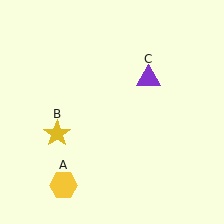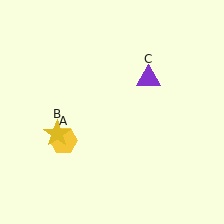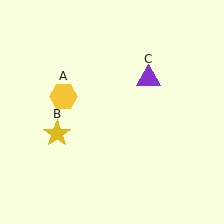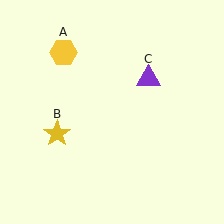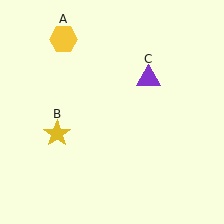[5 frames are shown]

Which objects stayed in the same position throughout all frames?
Yellow star (object B) and purple triangle (object C) remained stationary.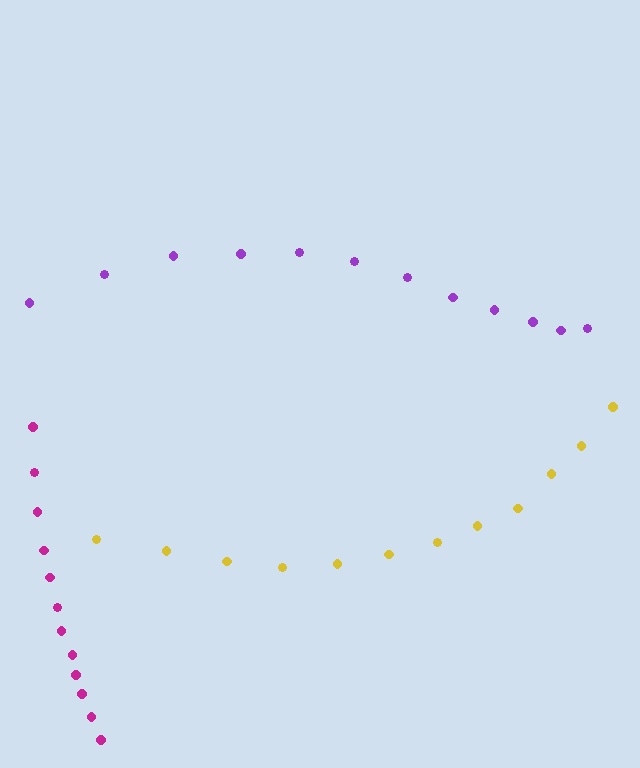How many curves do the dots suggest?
There are 3 distinct paths.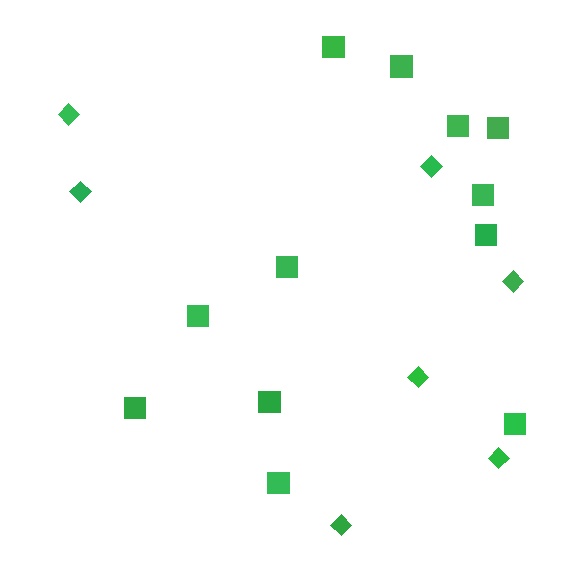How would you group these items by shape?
There are 2 groups: one group of diamonds (7) and one group of squares (12).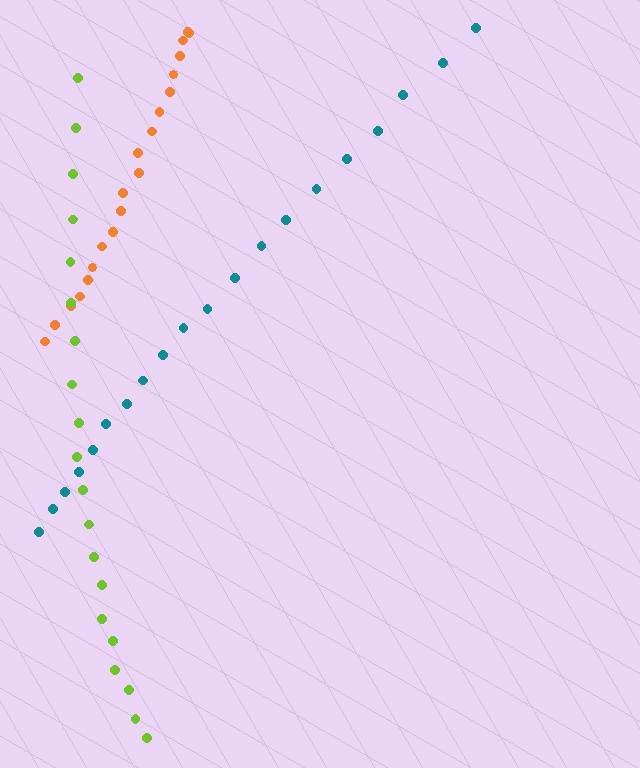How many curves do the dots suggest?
There are 3 distinct paths.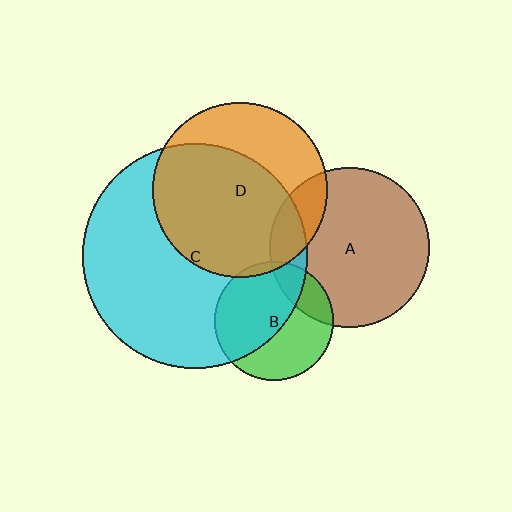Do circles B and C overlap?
Yes.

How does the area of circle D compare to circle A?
Approximately 1.2 times.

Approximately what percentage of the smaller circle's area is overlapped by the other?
Approximately 55%.